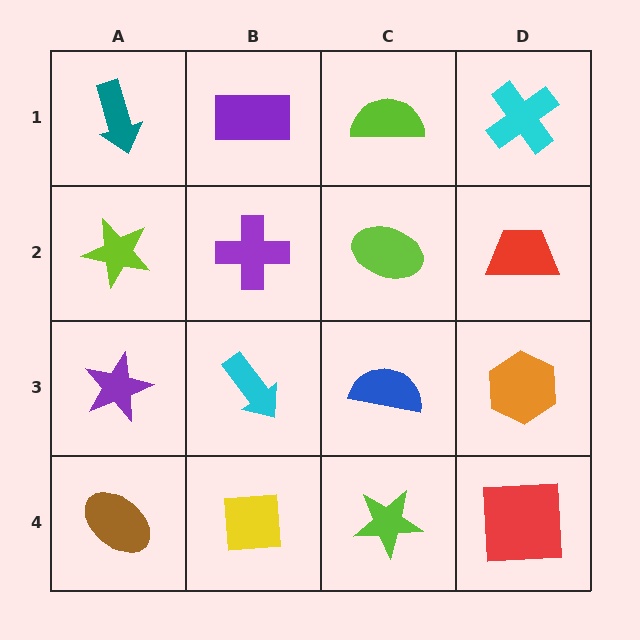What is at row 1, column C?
A lime semicircle.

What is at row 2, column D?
A red trapezoid.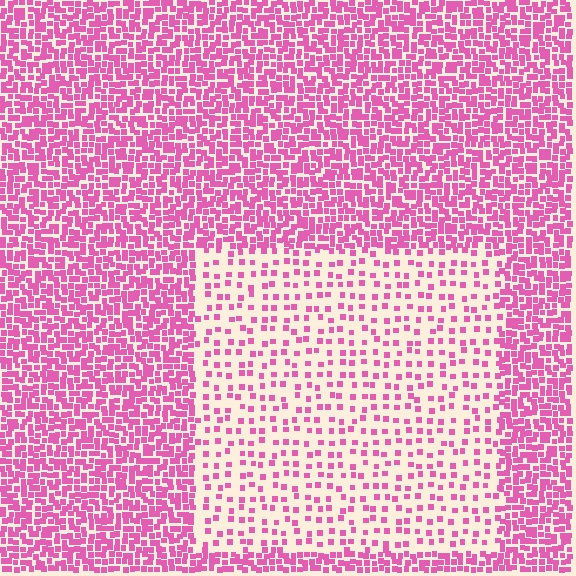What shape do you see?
I see a rectangle.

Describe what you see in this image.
The image contains small pink elements arranged at two different densities. A rectangle-shaped region is visible where the elements are less densely packed than the surrounding area.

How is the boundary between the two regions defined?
The boundary is defined by a change in element density (approximately 2.8x ratio). All elements are the same color, size, and shape.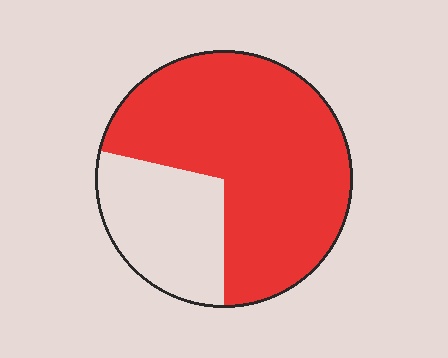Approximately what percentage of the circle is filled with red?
Approximately 70%.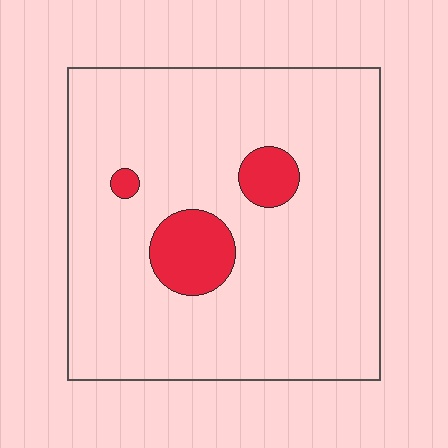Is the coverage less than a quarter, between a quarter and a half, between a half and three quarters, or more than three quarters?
Less than a quarter.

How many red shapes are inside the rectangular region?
3.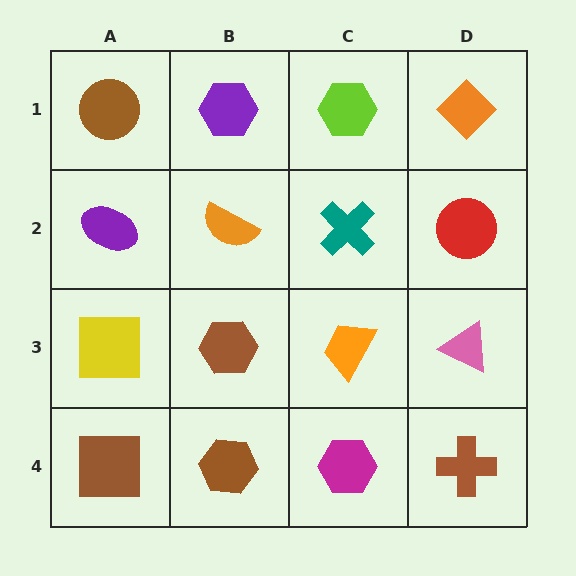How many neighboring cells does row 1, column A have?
2.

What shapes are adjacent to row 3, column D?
A red circle (row 2, column D), a brown cross (row 4, column D), an orange trapezoid (row 3, column C).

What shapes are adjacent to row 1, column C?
A teal cross (row 2, column C), a purple hexagon (row 1, column B), an orange diamond (row 1, column D).